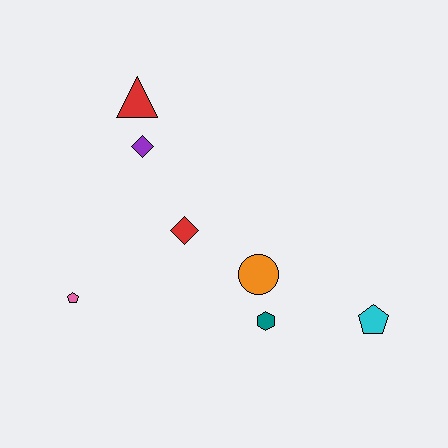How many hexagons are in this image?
There is 1 hexagon.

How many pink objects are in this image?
There is 1 pink object.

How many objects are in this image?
There are 7 objects.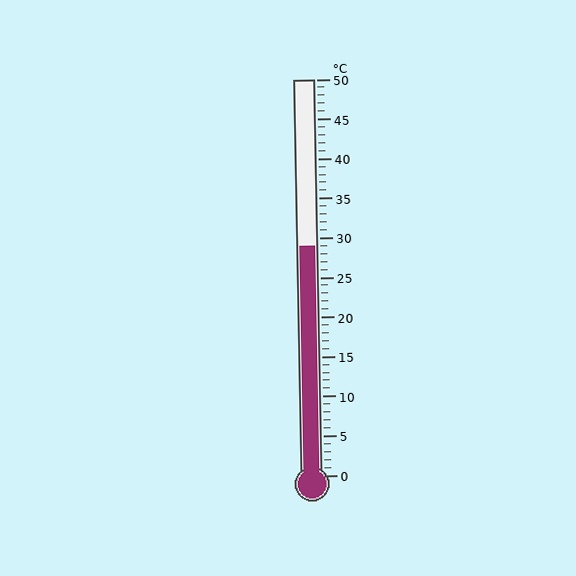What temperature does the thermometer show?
The thermometer shows approximately 29°C.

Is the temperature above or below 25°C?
The temperature is above 25°C.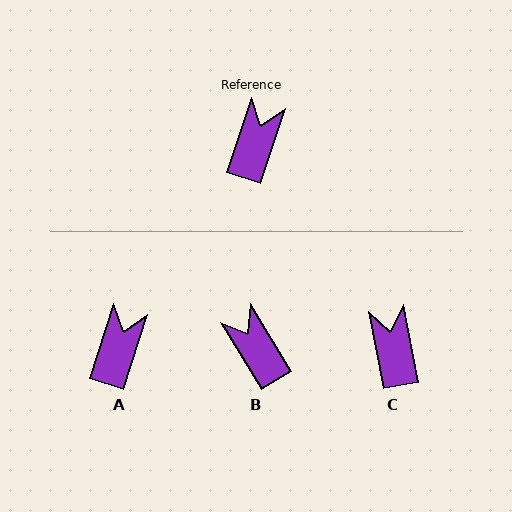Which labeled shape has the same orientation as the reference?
A.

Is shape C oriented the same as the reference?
No, it is off by about 29 degrees.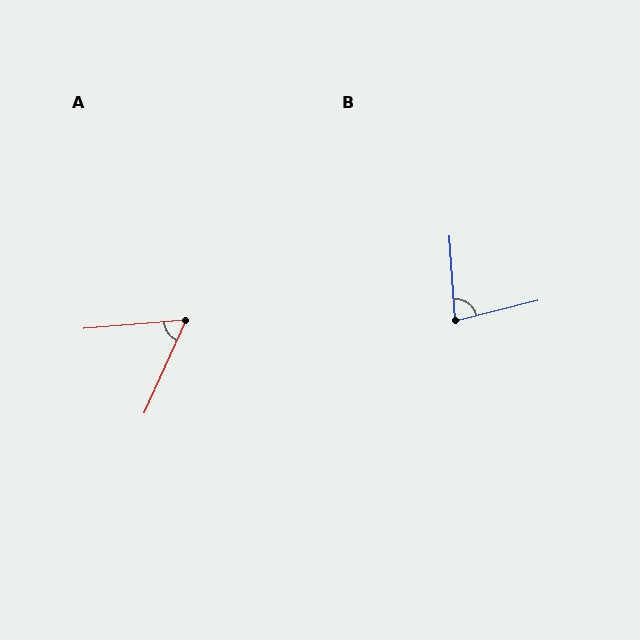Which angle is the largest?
B, at approximately 80 degrees.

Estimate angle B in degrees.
Approximately 80 degrees.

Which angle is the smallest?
A, at approximately 61 degrees.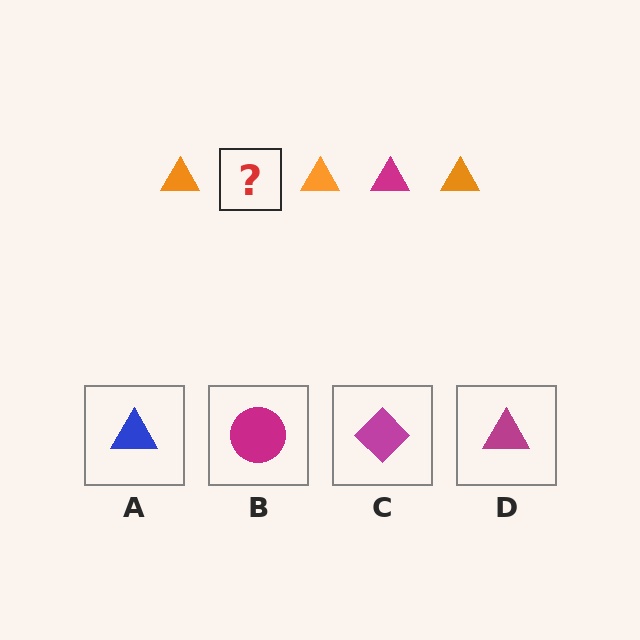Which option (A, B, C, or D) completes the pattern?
D.